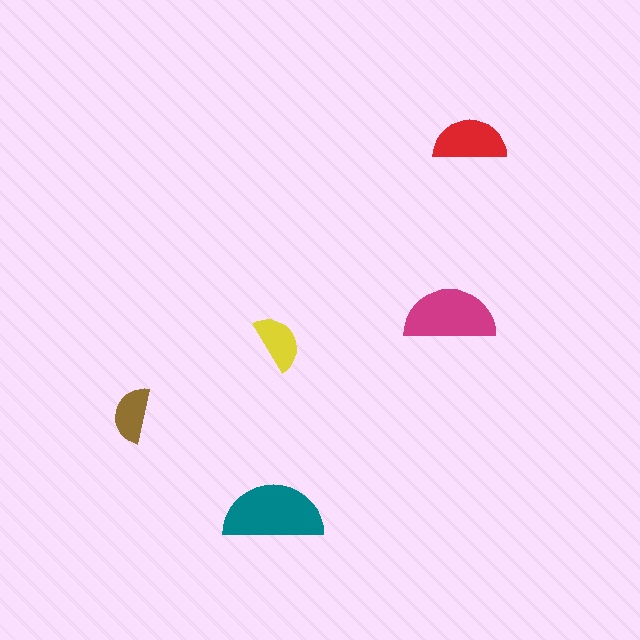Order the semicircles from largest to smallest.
the teal one, the magenta one, the red one, the yellow one, the brown one.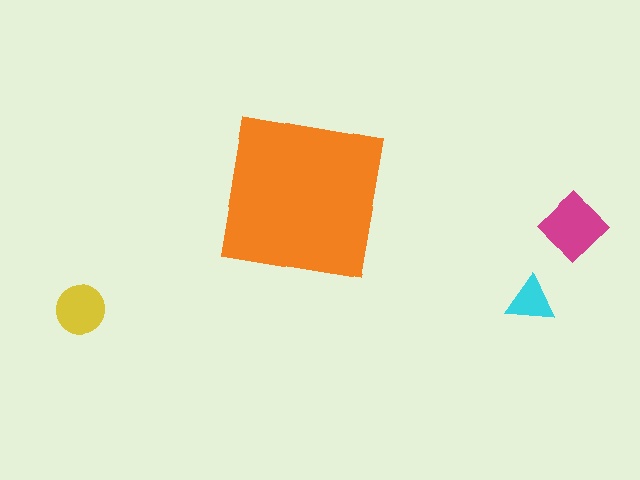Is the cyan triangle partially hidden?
No, the cyan triangle is fully visible.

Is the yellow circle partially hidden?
No, the yellow circle is fully visible.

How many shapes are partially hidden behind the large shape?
0 shapes are partially hidden.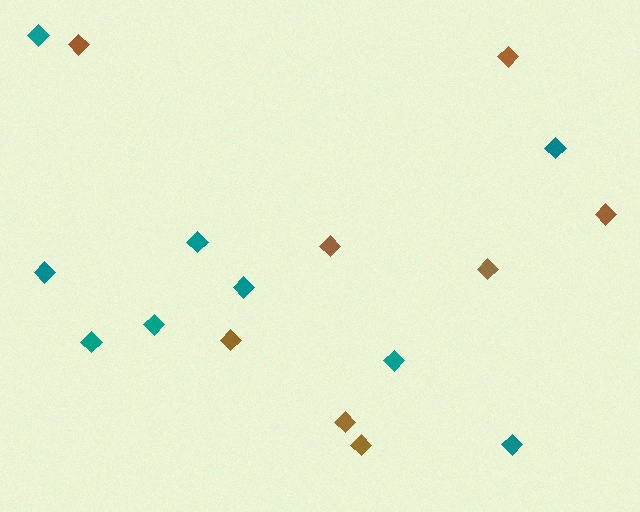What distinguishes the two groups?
There are 2 groups: one group of brown diamonds (8) and one group of teal diamonds (9).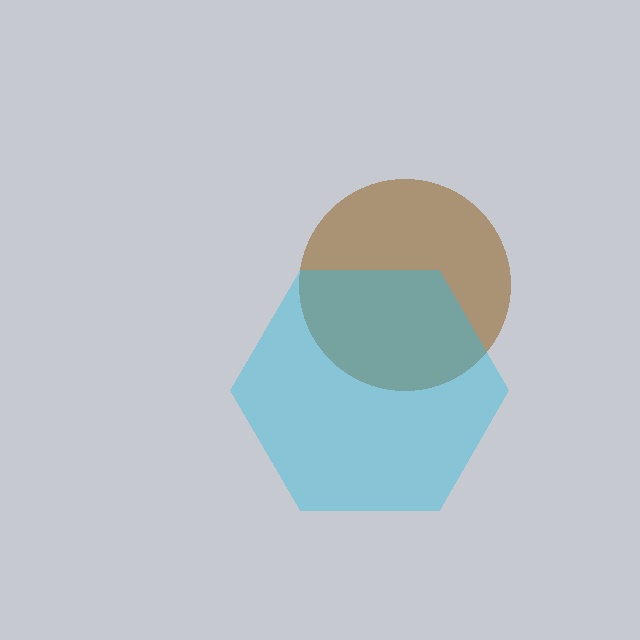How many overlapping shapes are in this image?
There are 2 overlapping shapes in the image.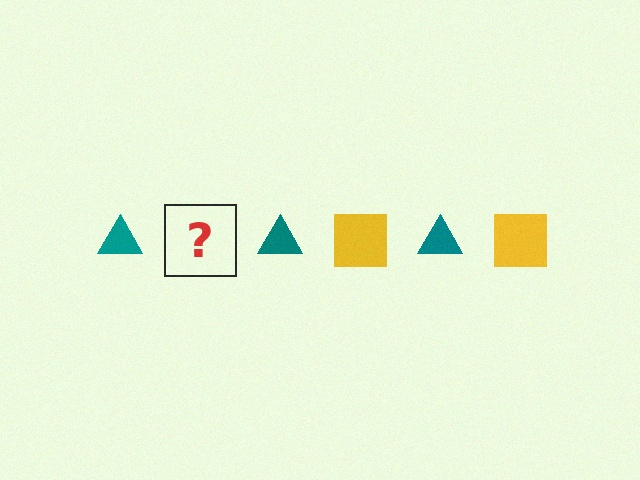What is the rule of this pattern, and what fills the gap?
The rule is that the pattern alternates between teal triangle and yellow square. The gap should be filled with a yellow square.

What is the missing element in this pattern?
The missing element is a yellow square.